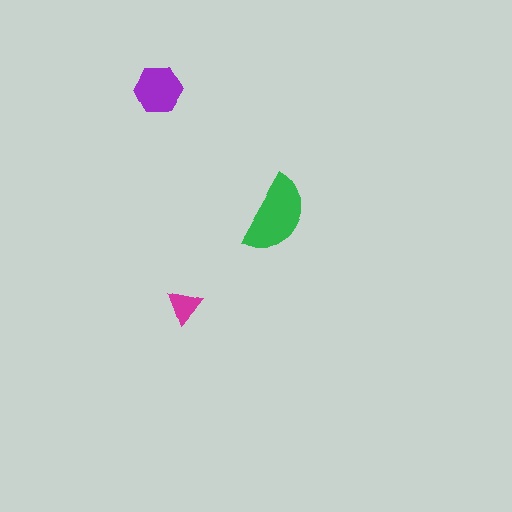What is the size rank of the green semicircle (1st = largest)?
1st.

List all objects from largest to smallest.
The green semicircle, the purple hexagon, the magenta triangle.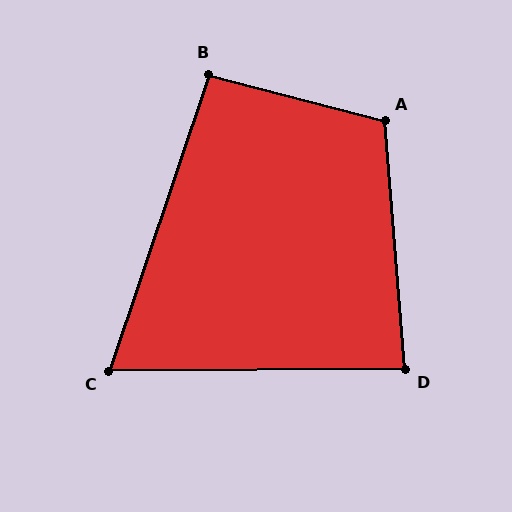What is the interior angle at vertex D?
Approximately 86 degrees (approximately right).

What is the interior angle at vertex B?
Approximately 94 degrees (approximately right).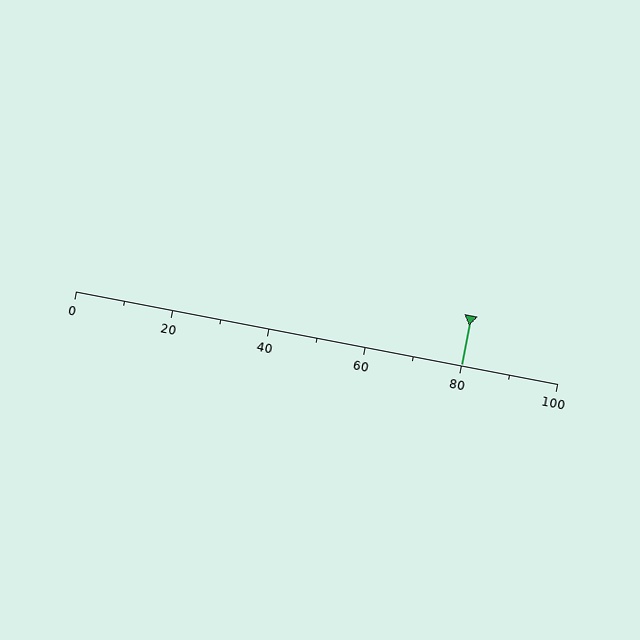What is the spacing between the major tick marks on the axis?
The major ticks are spaced 20 apart.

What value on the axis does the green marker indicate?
The marker indicates approximately 80.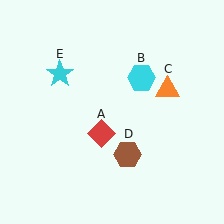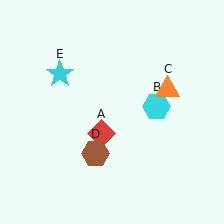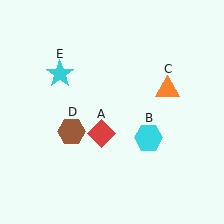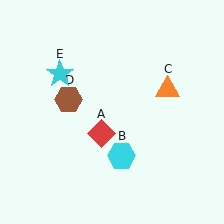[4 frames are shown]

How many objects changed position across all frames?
2 objects changed position: cyan hexagon (object B), brown hexagon (object D).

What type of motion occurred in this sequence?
The cyan hexagon (object B), brown hexagon (object D) rotated clockwise around the center of the scene.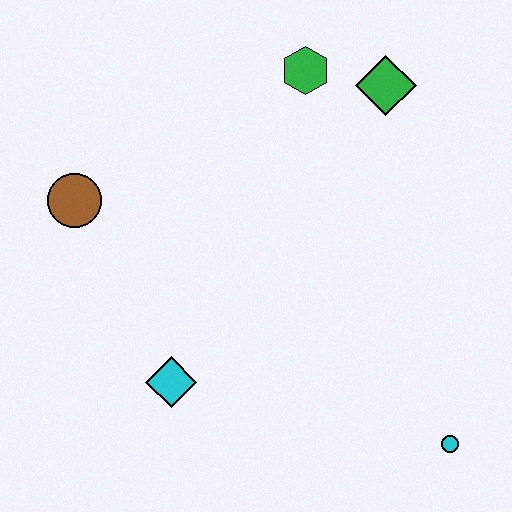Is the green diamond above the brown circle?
Yes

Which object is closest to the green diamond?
The green hexagon is closest to the green diamond.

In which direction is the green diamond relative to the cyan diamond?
The green diamond is above the cyan diamond.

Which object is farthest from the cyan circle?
The brown circle is farthest from the cyan circle.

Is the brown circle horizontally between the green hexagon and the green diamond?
No